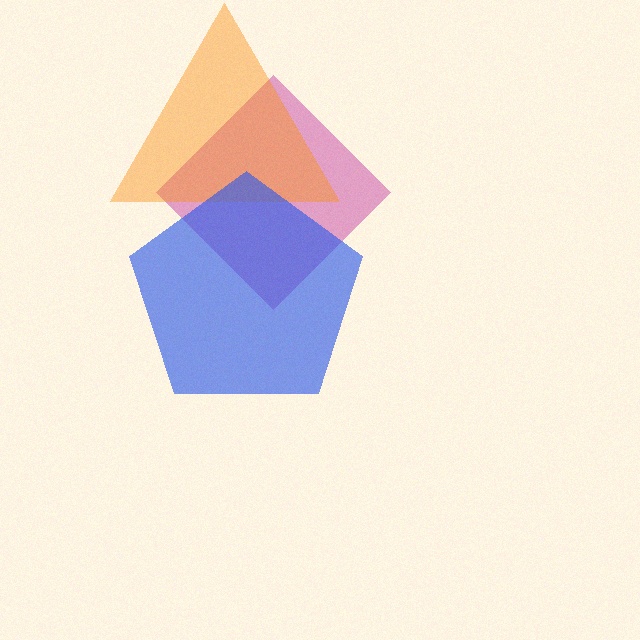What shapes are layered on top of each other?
The layered shapes are: a magenta diamond, an orange triangle, a blue pentagon.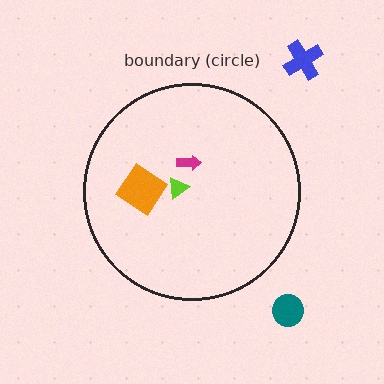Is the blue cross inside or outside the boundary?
Outside.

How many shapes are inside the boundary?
3 inside, 2 outside.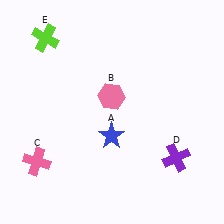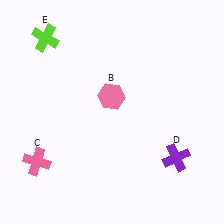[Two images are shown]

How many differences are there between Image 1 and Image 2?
There is 1 difference between the two images.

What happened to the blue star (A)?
The blue star (A) was removed in Image 2. It was in the bottom-left area of Image 1.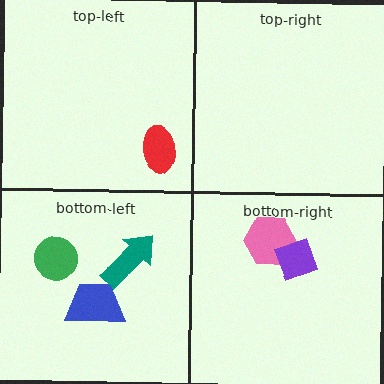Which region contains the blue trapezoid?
The bottom-left region.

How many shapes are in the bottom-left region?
3.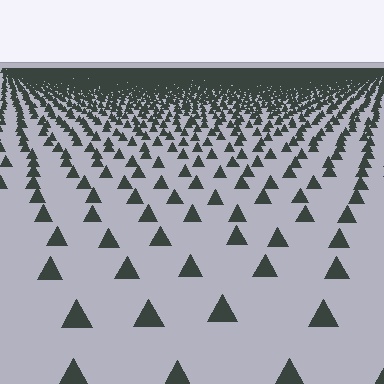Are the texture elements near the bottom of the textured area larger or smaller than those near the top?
Larger. Near the bottom, elements are closer to the viewer and appear at a bigger on-screen size.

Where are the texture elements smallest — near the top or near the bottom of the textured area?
Near the top.